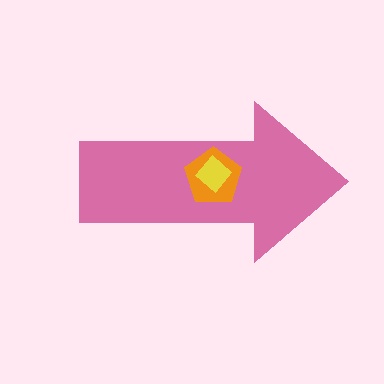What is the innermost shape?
The yellow diamond.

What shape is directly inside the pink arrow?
The orange pentagon.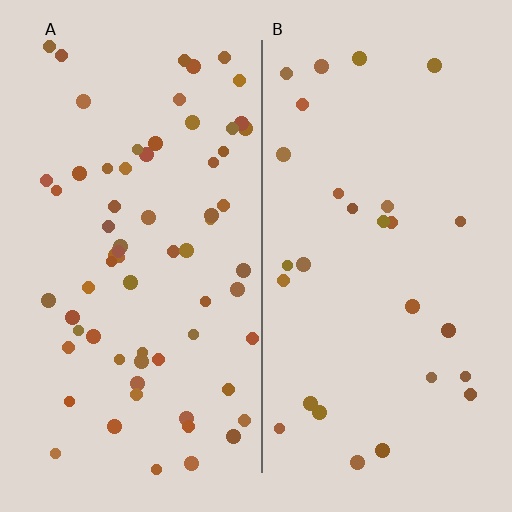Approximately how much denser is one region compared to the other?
Approximately 2.5× — region A over region B.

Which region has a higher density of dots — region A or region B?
A (the left).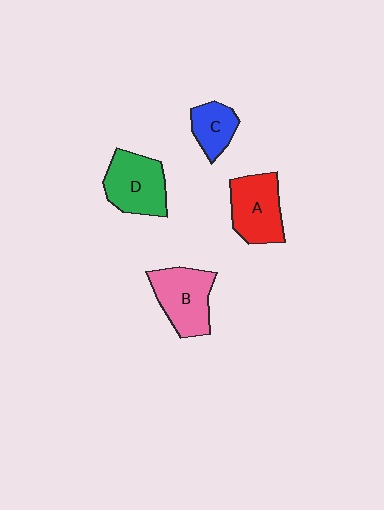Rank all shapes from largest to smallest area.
From largest to smallest: B (pink), D (green), A (red), C (blue).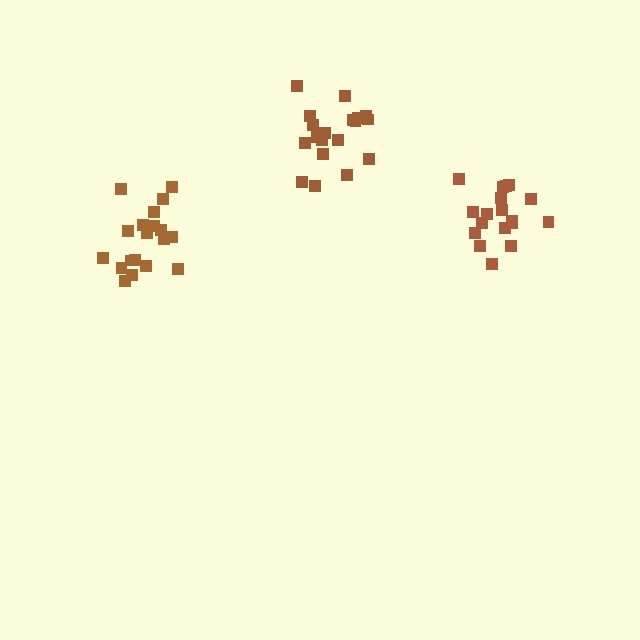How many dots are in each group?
Group 1: 18 dots, Group 2: 19 dots, Group 3: 19 dots (56 total).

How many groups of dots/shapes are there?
There are 3 groups.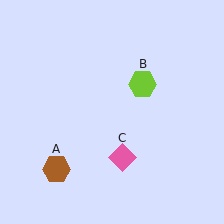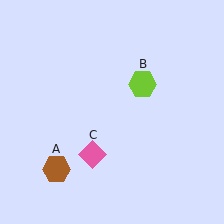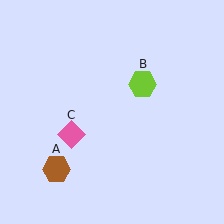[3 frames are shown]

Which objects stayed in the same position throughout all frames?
Brown hexagon (object A) and lime hexagon (object B) remained stationary.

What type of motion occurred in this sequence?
The pink diamond (object C) rotated clockwise around the center of the scene.